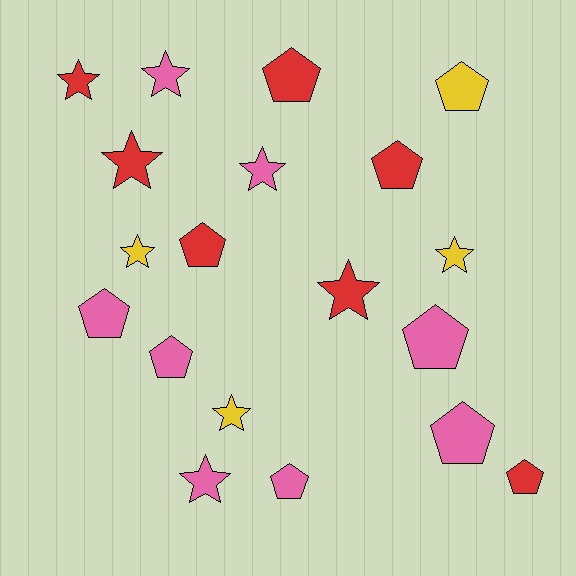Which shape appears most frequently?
Pentagon, with 10 objects.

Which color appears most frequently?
Pink, with 8 objects.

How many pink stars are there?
There are 3 pink stars.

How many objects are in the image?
There are 19 objects.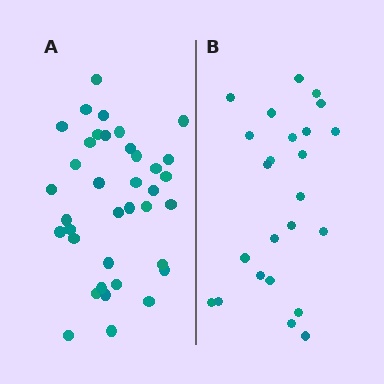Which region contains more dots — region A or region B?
Region A (the left region) has more dots.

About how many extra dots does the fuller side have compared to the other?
Region A has approximately 15 more dots than region B.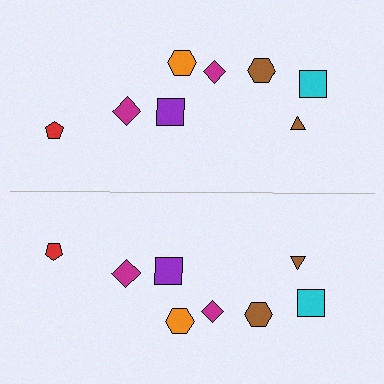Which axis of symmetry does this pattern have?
The pattern has a horizontal axis of symmetry running through the center of the image.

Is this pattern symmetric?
Yes, this pattern has bilateral (reflection) symmetry.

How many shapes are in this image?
There are 16 shapes in this image.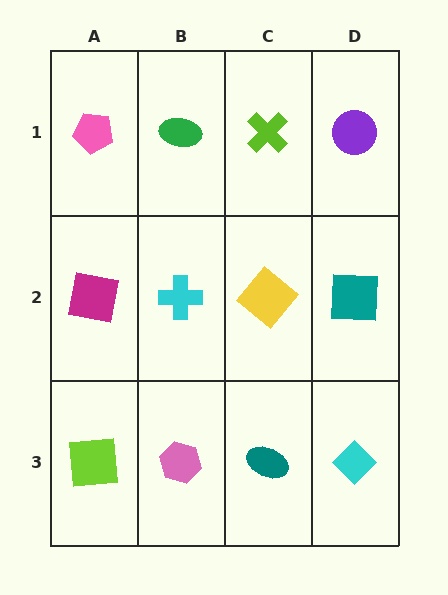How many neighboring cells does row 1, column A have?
2.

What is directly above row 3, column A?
A magenta square.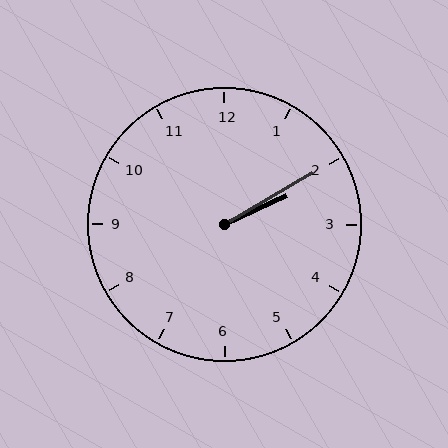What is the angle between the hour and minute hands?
Approximately 5 degrees.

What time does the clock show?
2:10.